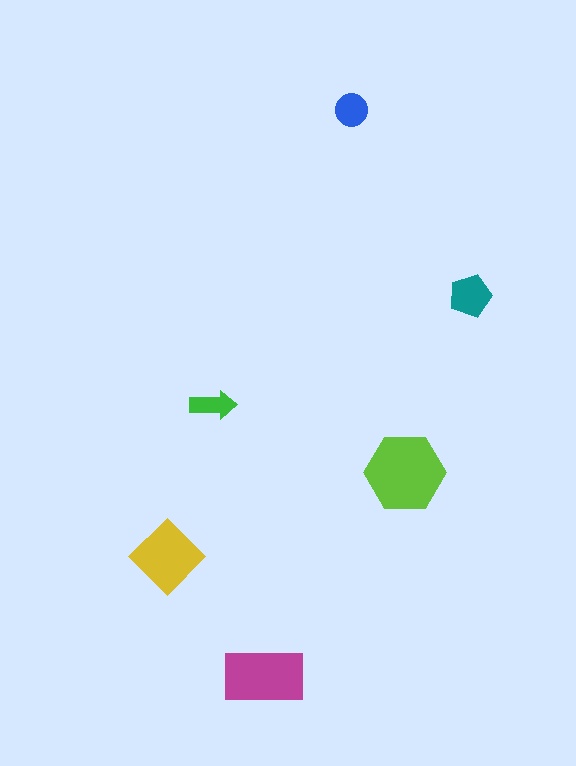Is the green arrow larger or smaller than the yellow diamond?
Smaller.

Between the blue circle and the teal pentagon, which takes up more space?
The teal pentagon.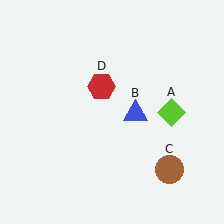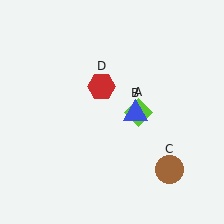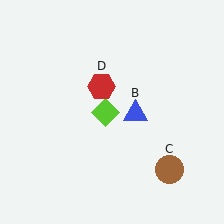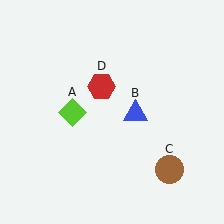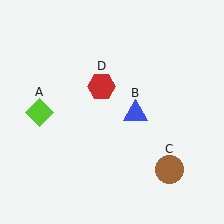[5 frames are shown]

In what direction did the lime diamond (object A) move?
The lime diamond (object A) moved left.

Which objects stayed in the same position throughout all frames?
Blue triangle (object B) and brown circle (object C) and red hexagon (object D) remained stationary.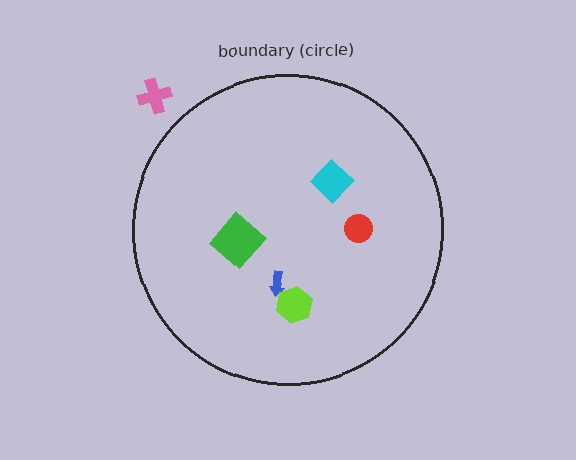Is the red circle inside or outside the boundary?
Inside.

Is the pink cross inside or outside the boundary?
Outside.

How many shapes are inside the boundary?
5 inside, 1 outside.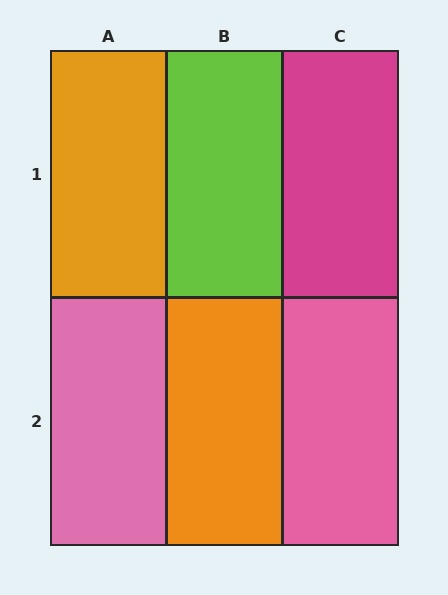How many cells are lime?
1 cell is lime.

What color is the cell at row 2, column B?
Orange.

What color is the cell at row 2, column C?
Pink.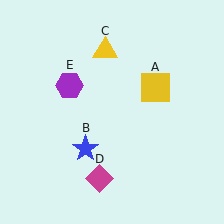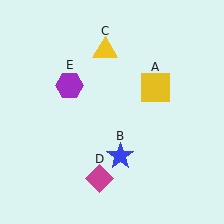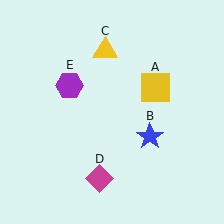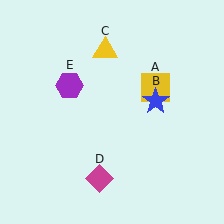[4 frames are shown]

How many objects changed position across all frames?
1 object changed position: blue star (object B).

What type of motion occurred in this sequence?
The blue star (object B) rotated counterclockwise around the center of the scene.